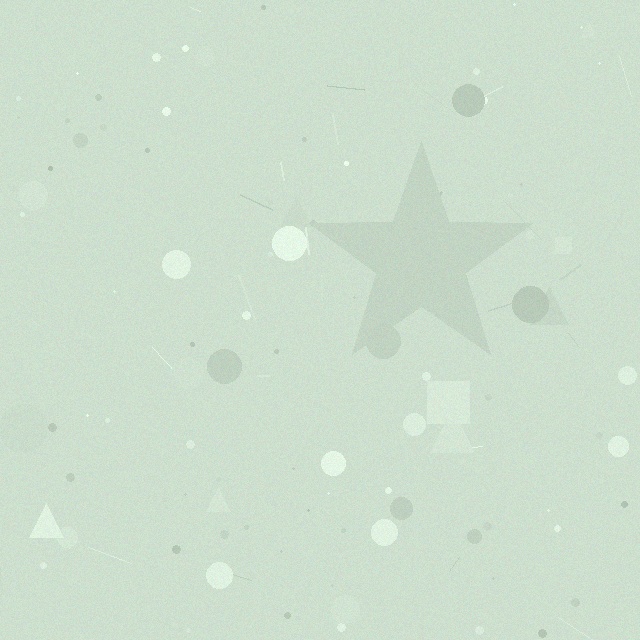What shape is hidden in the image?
A star is hidden in the image.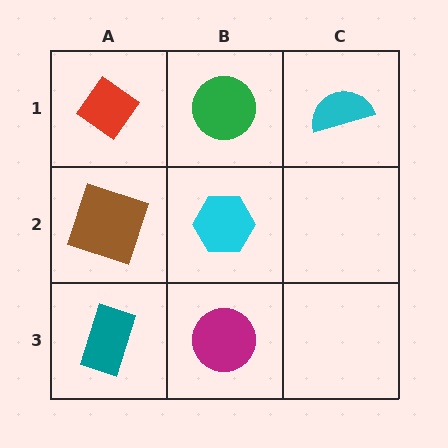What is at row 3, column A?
A teal rectangle.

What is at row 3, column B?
A magenta circle.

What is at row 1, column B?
A green circle.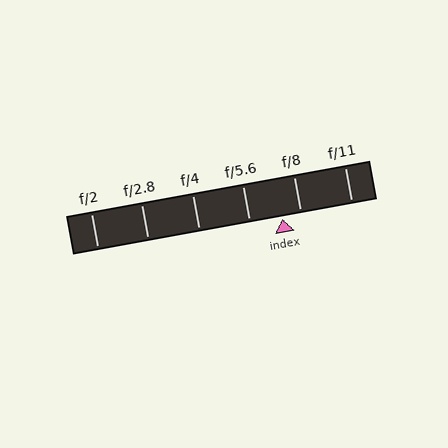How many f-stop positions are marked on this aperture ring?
There are 6 f-stop positions marked.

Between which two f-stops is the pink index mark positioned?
The index mark is between f/5.6 and f/8.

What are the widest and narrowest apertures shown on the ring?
The widest aperture shown is f/2 and the narrowest is f/11.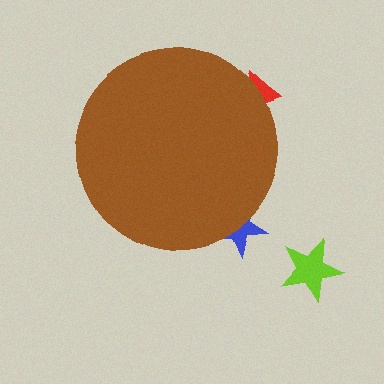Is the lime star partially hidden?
No, the lime star is fully visible.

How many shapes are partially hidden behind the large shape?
2 shapes are partially hidden.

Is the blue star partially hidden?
Yes, the blue star is partially hidden behind the brown circle.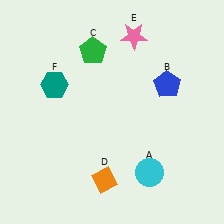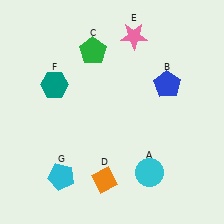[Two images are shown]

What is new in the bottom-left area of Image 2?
A cyan pentagon (G) was added in the bottom-left area of Image 2.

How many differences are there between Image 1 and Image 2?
There is 1 difference between the two images.